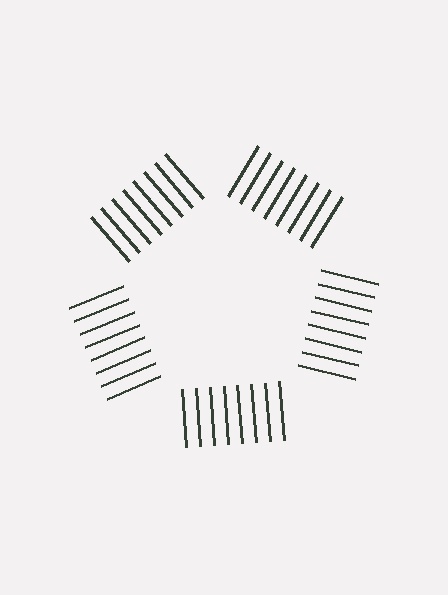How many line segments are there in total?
40 — 8 along each of the 5 edges.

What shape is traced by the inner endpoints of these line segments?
An illusory pentagon — the line segments terminate on its edges but no continuous stroke is drawn.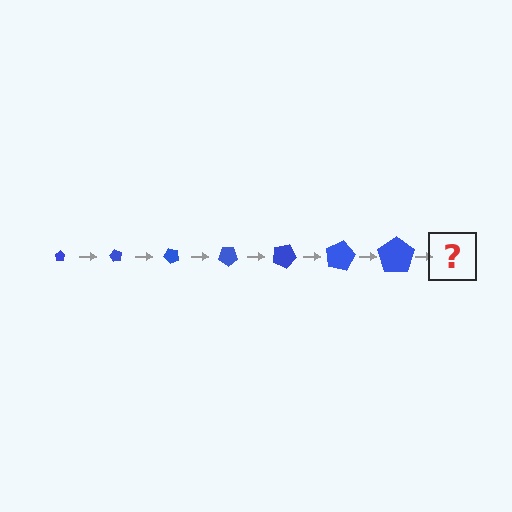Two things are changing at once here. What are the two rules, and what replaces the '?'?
The two rules are that the pentagon grows larger each step and it rotates 60 degrees each step. The '?' should be a pentagon, larger than the previous one and rotated 420 degrees from the start.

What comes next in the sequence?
The next element should be a pentagon, larger than the previous one and rotated 420 degrees from the start.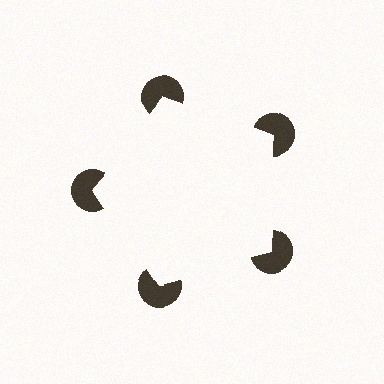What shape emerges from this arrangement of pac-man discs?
An illusory pentagon — its edges are inferred from the aligned wedge cuts in the pac-man discs, not physically drawn.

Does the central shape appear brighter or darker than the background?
It typically appears slightly brighter than the background, even though no actual brightness change is drawn.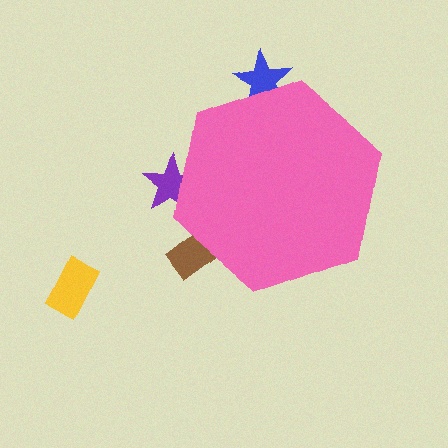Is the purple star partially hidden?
Yes, the purple star is partially hidden behind the pink hexagon.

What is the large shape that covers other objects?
A pink hexagon.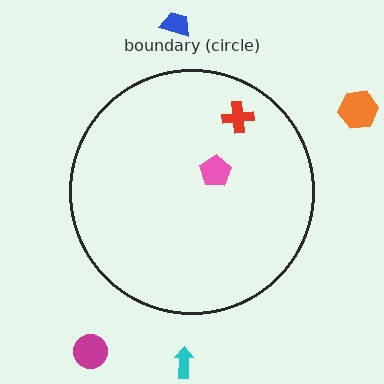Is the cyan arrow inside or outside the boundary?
Outside.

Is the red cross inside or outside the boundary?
Inside.